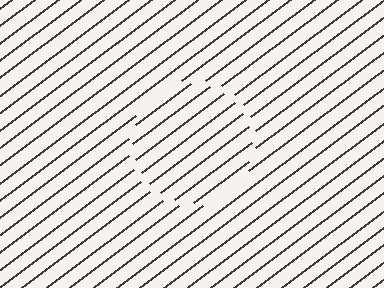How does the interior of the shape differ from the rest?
The interior of the shape contains the same grating, shifted by half a period — the contour is defined by the phase discontinuity where line-ends from the inner and outer gratings abut.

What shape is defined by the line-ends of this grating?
An illusory circle. The interior of the shape contains the same grating, shifted by half a period — the contour is defined by the phase discontinuity where line-ends from the inner and outer gratings abut.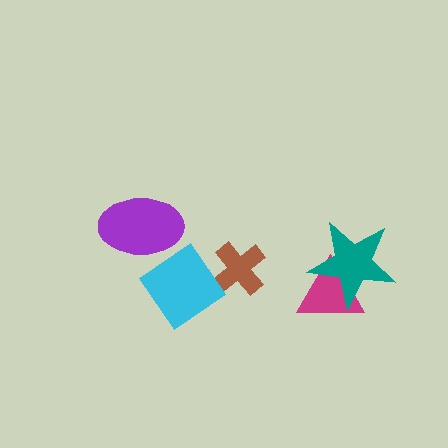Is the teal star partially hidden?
No, no other shape covers it.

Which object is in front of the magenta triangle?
The teal star is in front of the magenta triangle.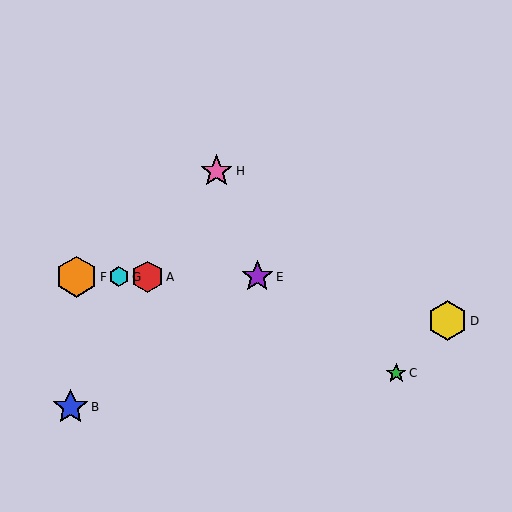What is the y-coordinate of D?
Object D is at y≈321.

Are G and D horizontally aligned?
No, G is at y≈277 and D is at y≈321.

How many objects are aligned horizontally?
4 objects (A, E, F, G) are aligned horizontally.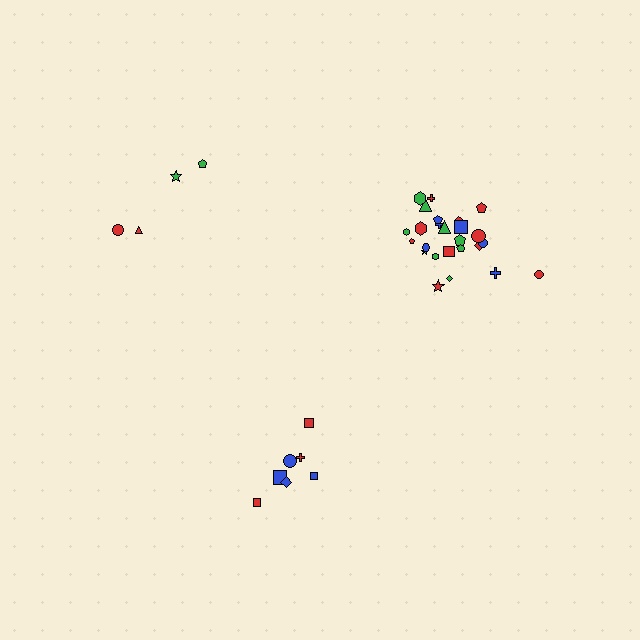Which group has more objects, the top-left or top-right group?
The top-right group.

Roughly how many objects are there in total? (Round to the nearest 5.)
Roughly 35 objects in total.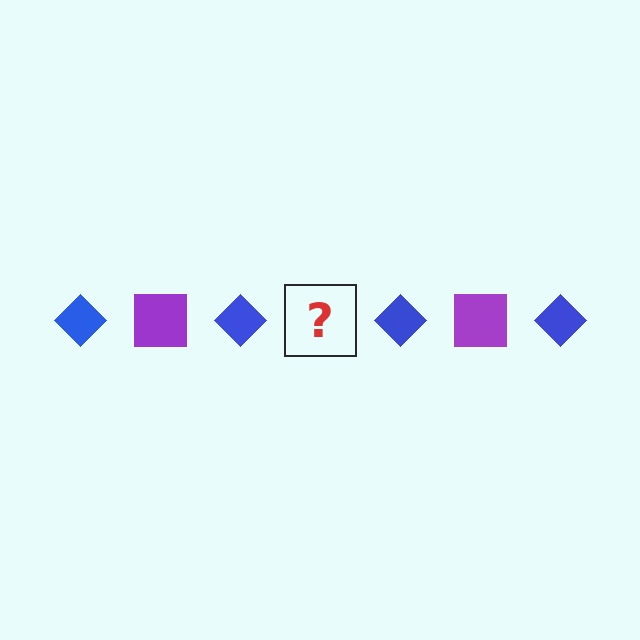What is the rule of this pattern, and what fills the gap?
The rule is that the pattern alternates between blue diamond and purple square. The gap should be filled with a purple square.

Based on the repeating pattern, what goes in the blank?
The blank should be a purple square.